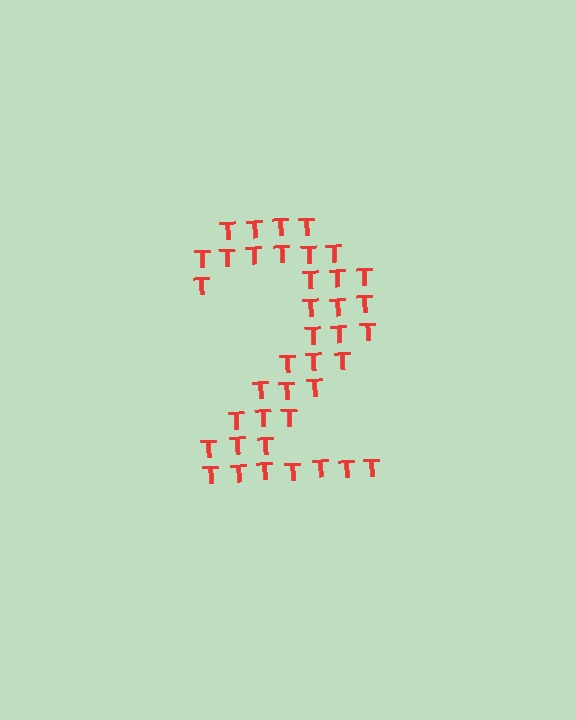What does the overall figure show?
The overall figure shows the digit 2.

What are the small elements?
The small elements are letter T's.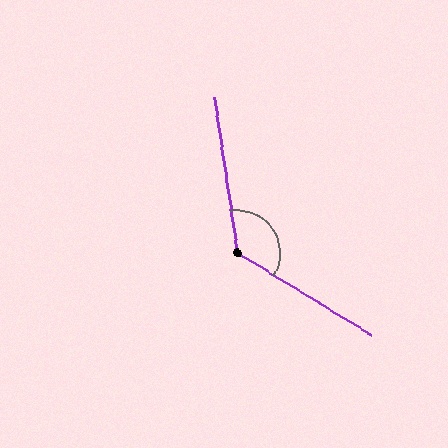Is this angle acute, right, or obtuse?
It is obtuse.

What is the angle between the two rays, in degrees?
Approximately 130 degrees.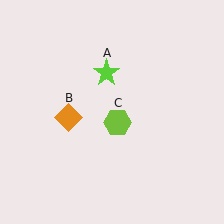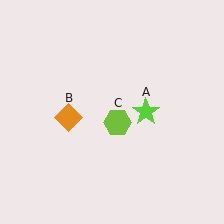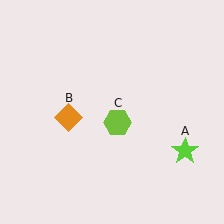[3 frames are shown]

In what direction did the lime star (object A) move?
The lime star (object A) moved down and to the right.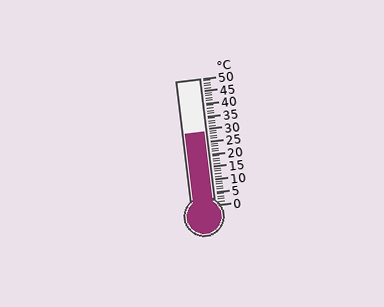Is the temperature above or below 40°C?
The temperature is below 40°C.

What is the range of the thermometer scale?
The thermometer scale ranges from 0°C to 50°C.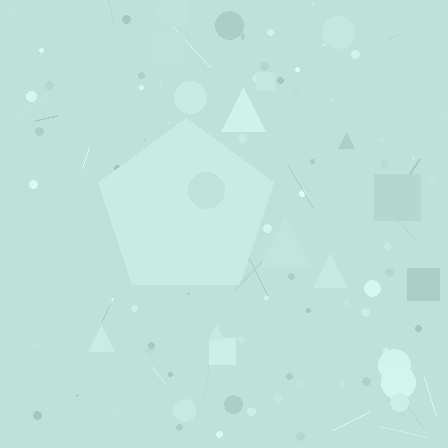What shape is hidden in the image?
A pentagon is hidden in the image.